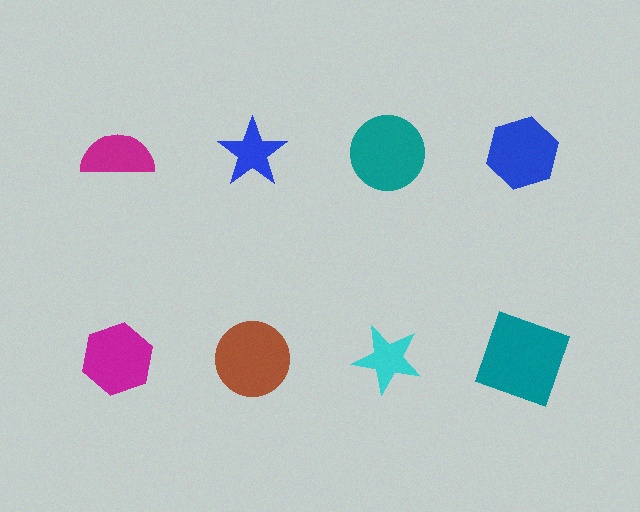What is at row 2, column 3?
A cyan star.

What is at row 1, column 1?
A magenta semicircle.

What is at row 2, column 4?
A teal square.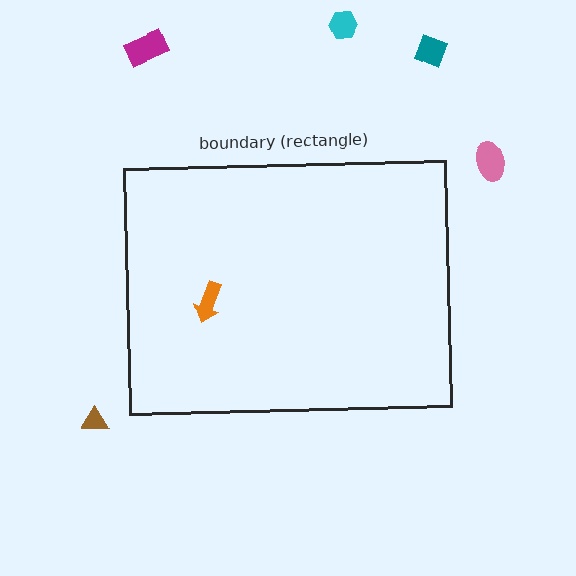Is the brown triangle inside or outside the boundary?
Outside.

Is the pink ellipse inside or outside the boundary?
Outside.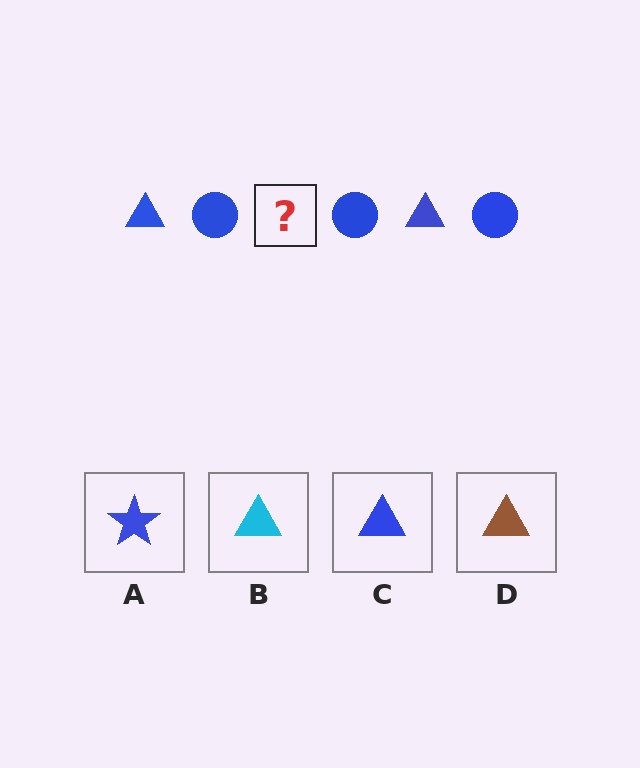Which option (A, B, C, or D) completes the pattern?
C.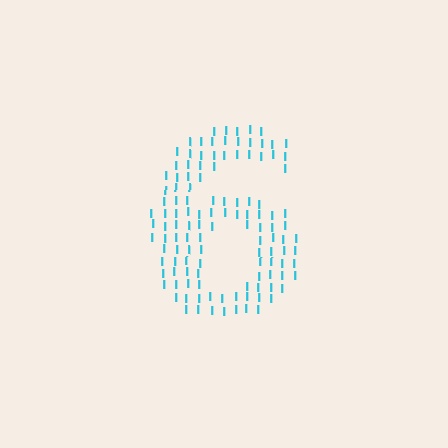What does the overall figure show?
The overall figure shows the digit 6.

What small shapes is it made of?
It is made of small letter I's.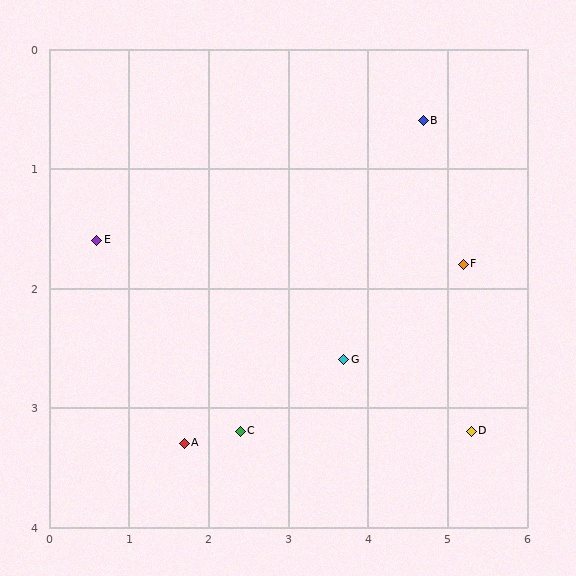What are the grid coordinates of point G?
Point G is at approximately (3.7, 2.6).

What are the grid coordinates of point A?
Point A is at approximately (1.7, 3.3).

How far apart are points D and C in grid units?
Points D and C are about 2.9 grid units apart.